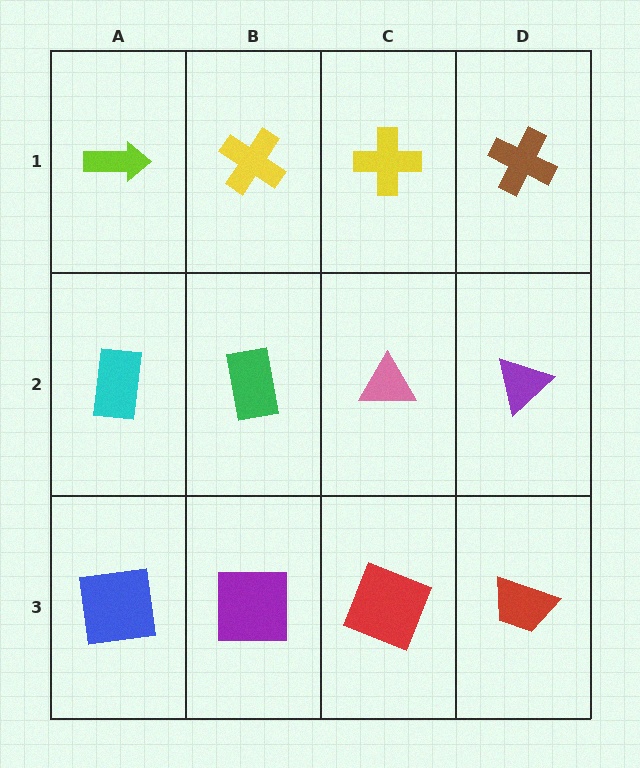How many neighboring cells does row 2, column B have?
4.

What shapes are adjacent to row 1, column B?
A green rectangle (row 2, column B), a lime arrow (row 1, column A), a yellow cross (row 1, column C).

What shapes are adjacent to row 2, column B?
A yellow cross (row 1, column B), a purple square (row 3, column B), a cyan rectangle (row 2, column A), a pink triangle (row 2, column C).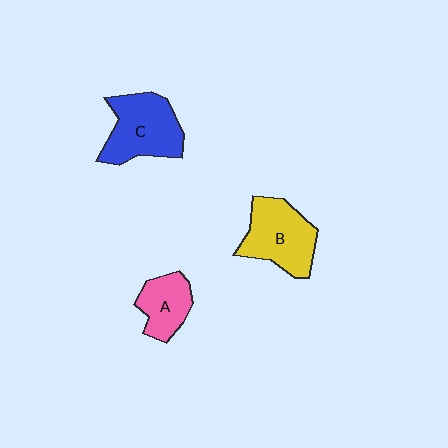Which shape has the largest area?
Shape C (blue).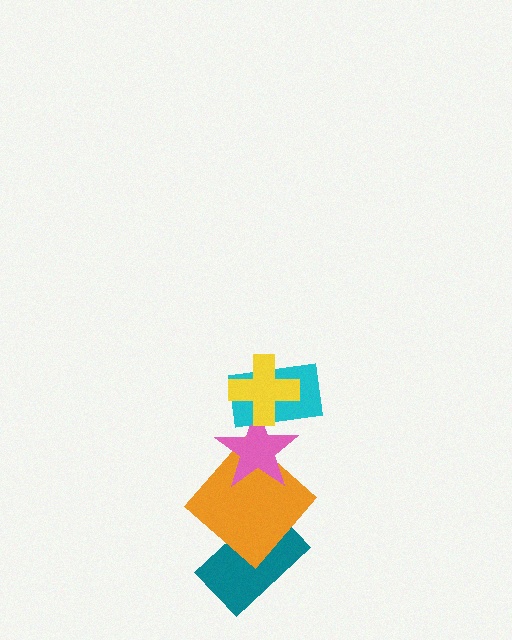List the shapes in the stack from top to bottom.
From top to bottom: the yellow cross, the cyan rectangle, the pink star, the orange diamond, the teal rectangle.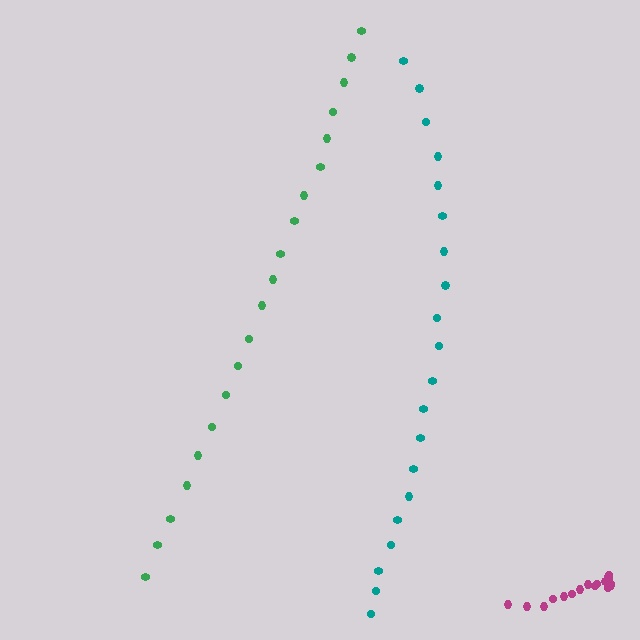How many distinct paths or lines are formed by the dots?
There are 3 distinct paths.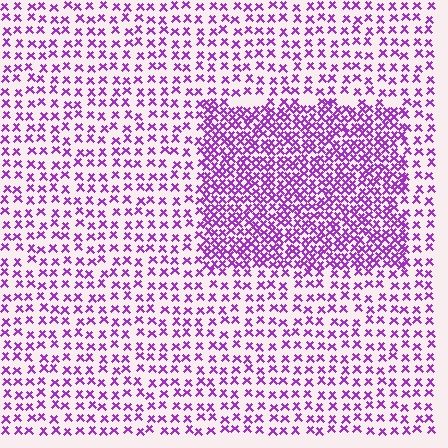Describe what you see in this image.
The image contains small purple elements arranged at two different densities. A rectangle-shaped region is visible where the elements are more densely packed than the surrounding area.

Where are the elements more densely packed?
The elements are more densely packed inside the rectangle boundary.